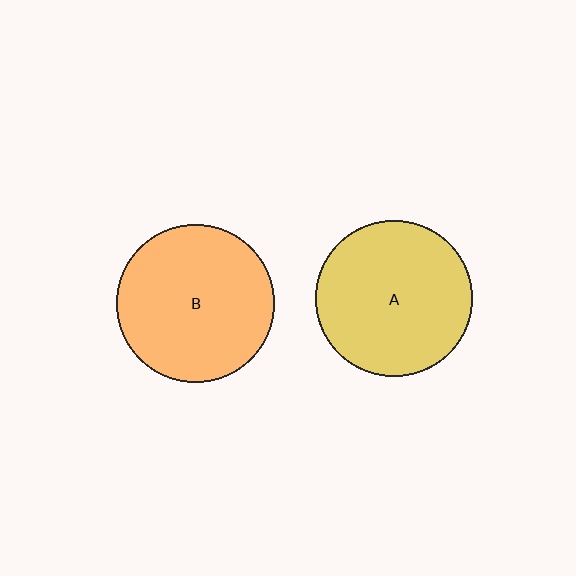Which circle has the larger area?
Circle B (orange).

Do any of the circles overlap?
No, none of the circles overlap.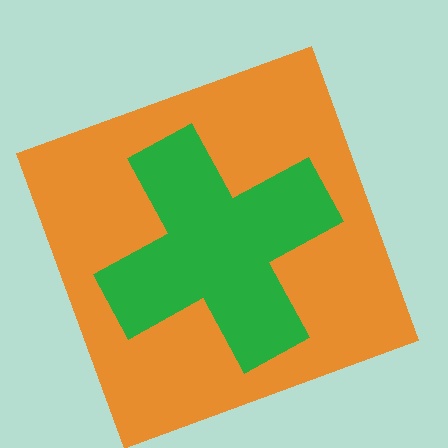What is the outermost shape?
The orange square.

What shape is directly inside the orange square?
The green cross.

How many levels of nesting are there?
2.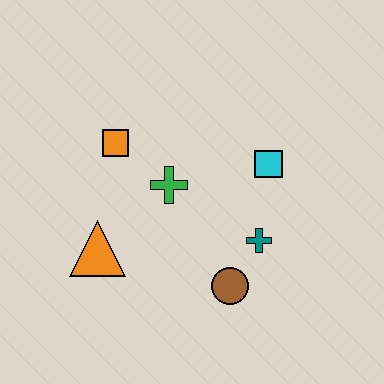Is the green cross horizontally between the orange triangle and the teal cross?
Yes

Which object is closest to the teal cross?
The brown circle is closest to the teal cross.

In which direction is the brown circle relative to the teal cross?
The brown circle is below the teal cross.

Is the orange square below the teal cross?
No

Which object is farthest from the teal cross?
The orange square is farthest from the teal cross.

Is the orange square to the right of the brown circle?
No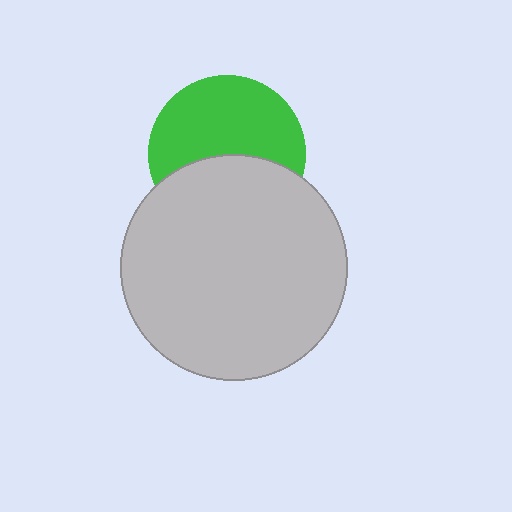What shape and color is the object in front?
The object in front is a light gray circle.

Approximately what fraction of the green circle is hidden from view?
Roughly 42% of the green circle is hidden behind the light gray circle.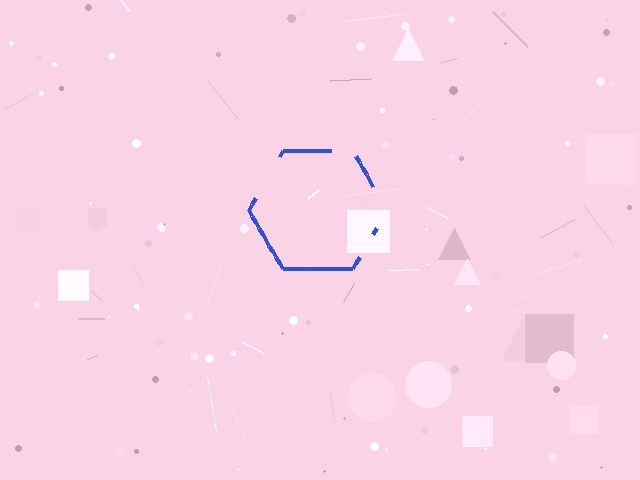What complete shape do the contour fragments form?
The contour fragments form a hexagon.